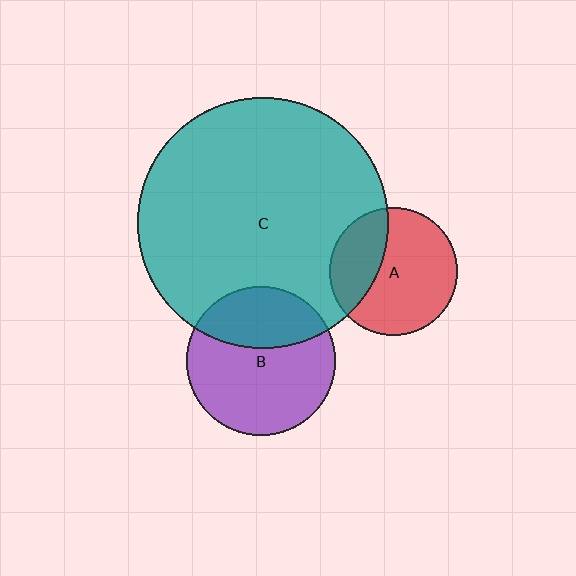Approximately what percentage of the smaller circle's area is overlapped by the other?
Approximately 30%.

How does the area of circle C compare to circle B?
Approximately 2.9 times.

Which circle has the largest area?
Circle C (teal).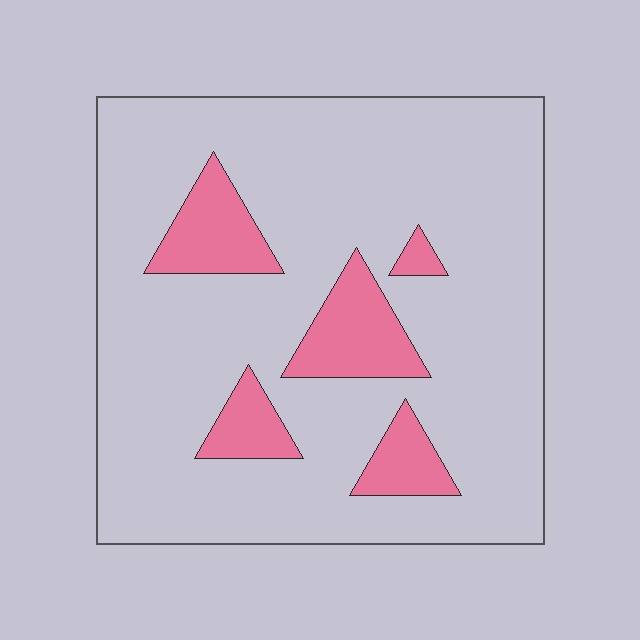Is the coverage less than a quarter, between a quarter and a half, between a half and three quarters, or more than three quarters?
Less than a quarter.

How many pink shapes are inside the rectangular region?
5.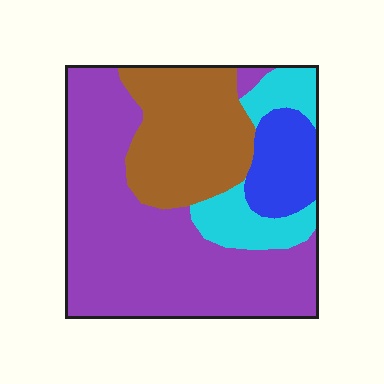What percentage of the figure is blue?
Blue takes up less than a sixth of the figure.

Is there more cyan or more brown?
Brown.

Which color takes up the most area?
Purple, at roughly 50%.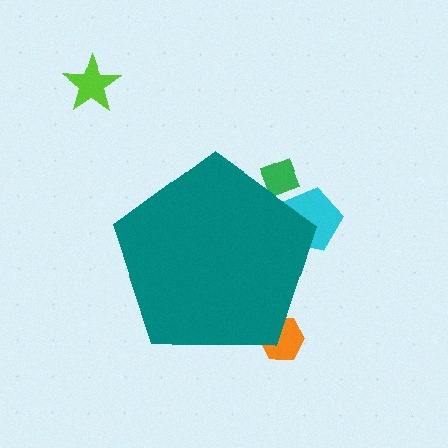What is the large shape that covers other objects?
A teal pentagon.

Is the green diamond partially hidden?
Yes, the green diamond is partially hidden behind the teal pentagon.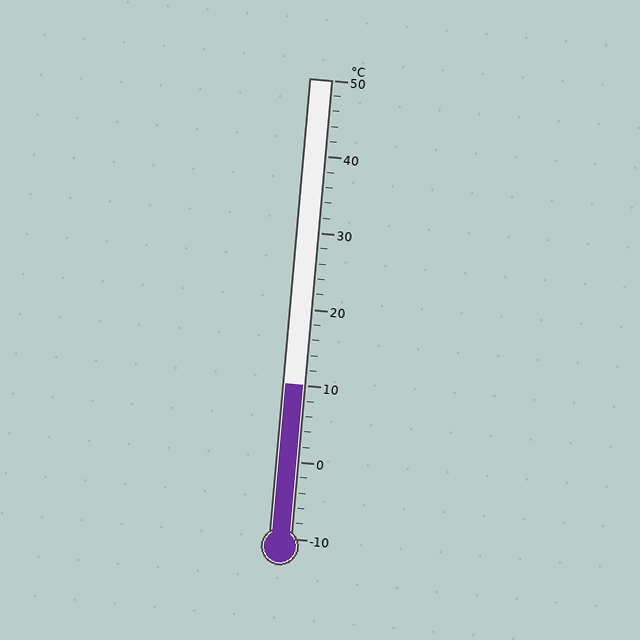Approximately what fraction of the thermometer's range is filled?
The thermometer is filled to approximately 35% of its range.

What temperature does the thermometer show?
The thermometer shows approximately 10°C.